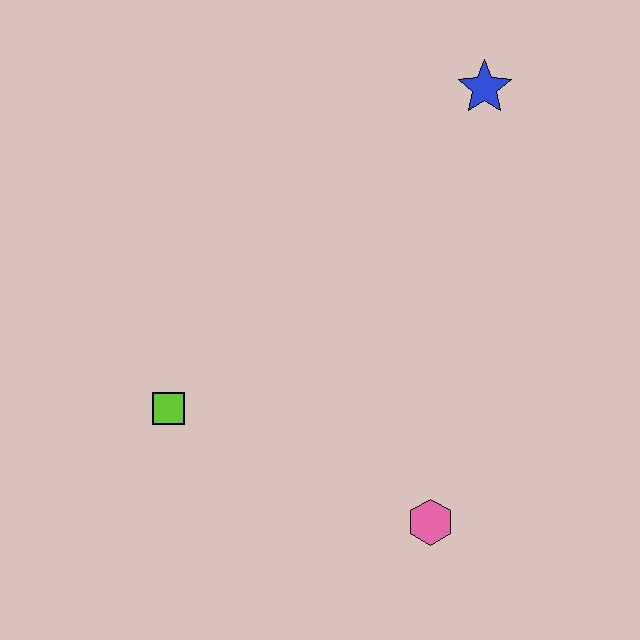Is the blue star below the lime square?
No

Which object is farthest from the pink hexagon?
The blue star is farthest from the pink hexagon.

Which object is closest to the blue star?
The pink hexagon is closest to the blue star.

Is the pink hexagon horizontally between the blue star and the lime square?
Yes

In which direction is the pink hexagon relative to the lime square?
The pink hexagon is to the right of the lime square.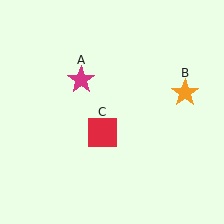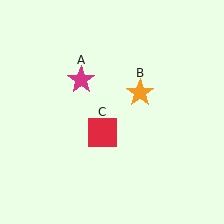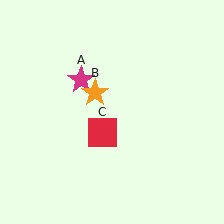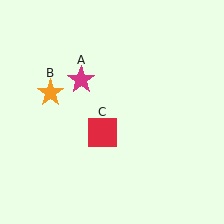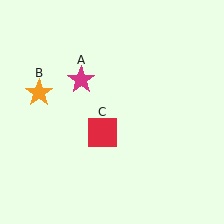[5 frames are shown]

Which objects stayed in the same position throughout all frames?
Magenta star (object A) and red square (object C) remained stationary.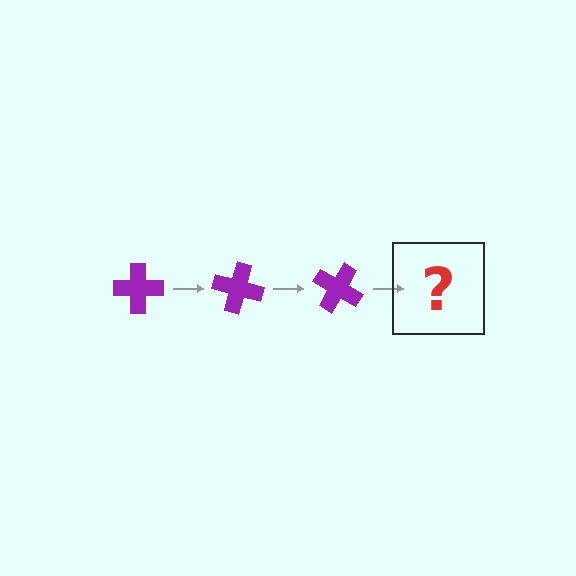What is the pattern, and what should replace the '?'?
The pattern is that the cross rotates 15 degrees each step. The '?' should be a purple cross rotated 45 degrees.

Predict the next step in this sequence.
The next step is a purple cross rotated 45 degrees.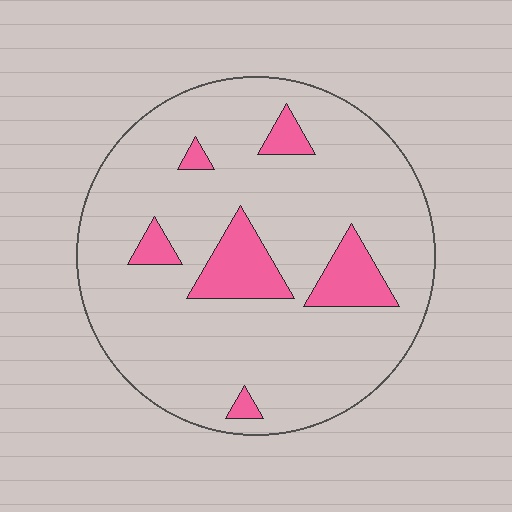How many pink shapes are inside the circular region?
6.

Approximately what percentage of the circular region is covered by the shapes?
Approximately 15%.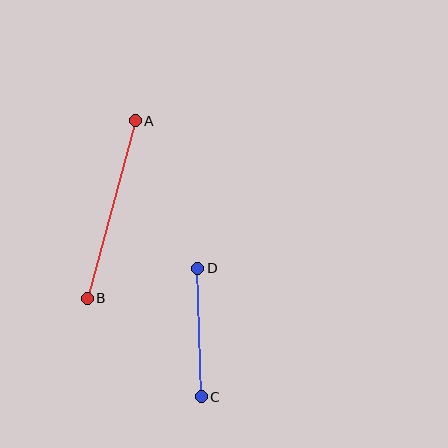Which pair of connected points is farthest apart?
Points A and B are farthest apart.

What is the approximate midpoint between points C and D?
The midpoint is at approximately (200, 333) pixels.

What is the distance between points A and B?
The distance is approximately 184 pixels.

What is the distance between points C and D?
The distance is approximately 129 pixels.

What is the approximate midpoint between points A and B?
The midpoint is at approximately (111, 210) pixels.